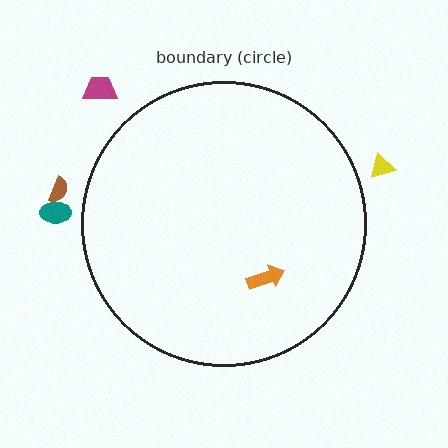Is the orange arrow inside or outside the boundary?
Inside.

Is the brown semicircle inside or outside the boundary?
Outside.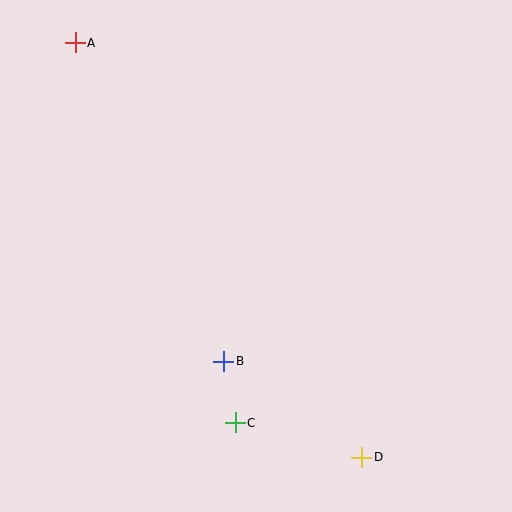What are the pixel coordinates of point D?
Point D is at (362, 457).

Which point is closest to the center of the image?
Point B at (224, 361) is closest to the center.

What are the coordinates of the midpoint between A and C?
The midpoint between A and C is at (155, 233).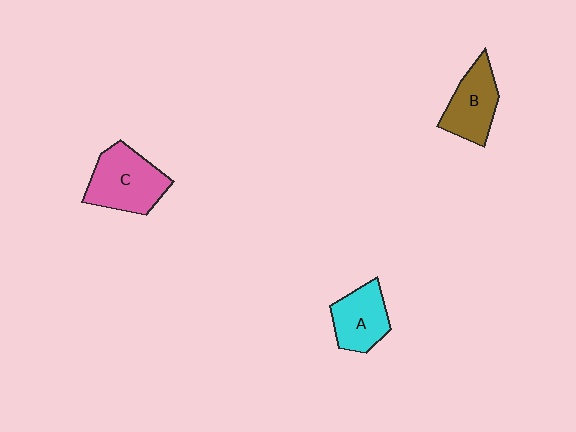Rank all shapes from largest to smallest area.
From largest to smallest: C (pink), B (brown), A (cyan).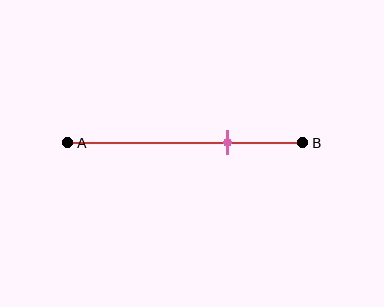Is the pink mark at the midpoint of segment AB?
No, the mark is at about 70% from A, not at the 50% midpoint.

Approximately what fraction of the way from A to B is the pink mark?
The pink mark is approximately 70% of the way from A to B.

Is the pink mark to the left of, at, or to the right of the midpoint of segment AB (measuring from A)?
The pink mark is to the right of the midpoint of segment AB.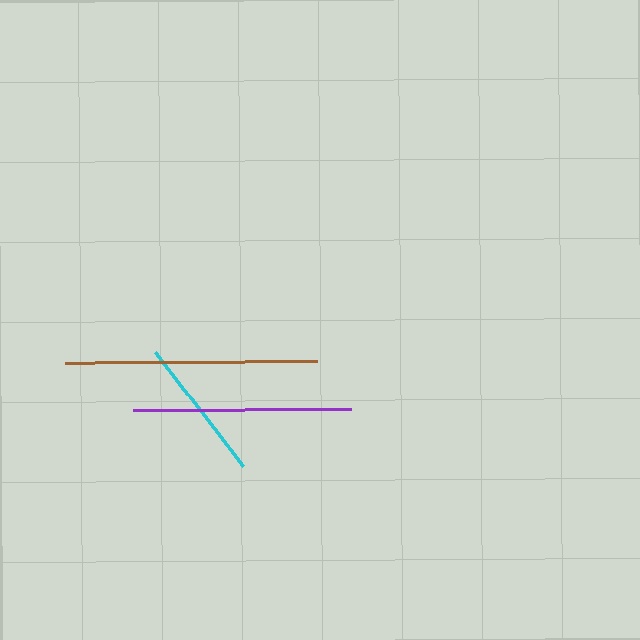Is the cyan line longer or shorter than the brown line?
The brown line is longer than the cyan line.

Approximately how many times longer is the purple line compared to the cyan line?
The purple line is approximately 1.5 times the length of the cyan line.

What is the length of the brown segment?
The brown segment is approximately 252 pixels long.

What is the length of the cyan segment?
The cyan segment is approximately 143 pixels long.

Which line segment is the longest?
The brown line is the longest at approximately 252 pixels.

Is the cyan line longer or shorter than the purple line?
The purple line is longer than the cyan line.